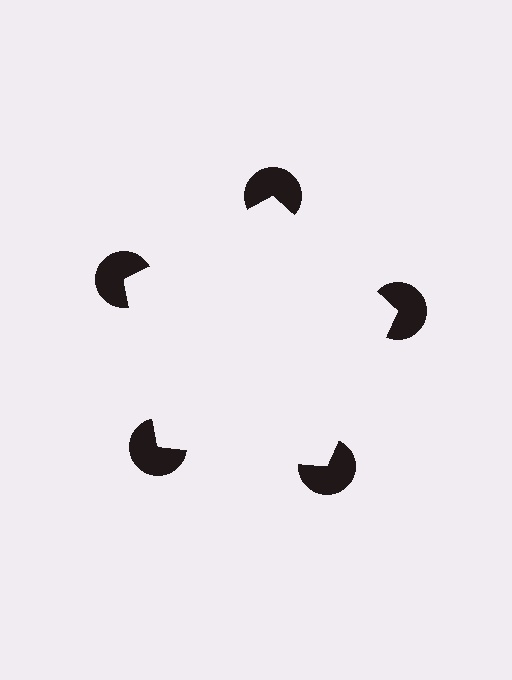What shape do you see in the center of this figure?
An illusory pentagon — its edges are inferred from the aligned wedge cuts in the pac-man discs, not physically drawn.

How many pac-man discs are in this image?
There are 5 — one at each vertex of the illusory pentagon.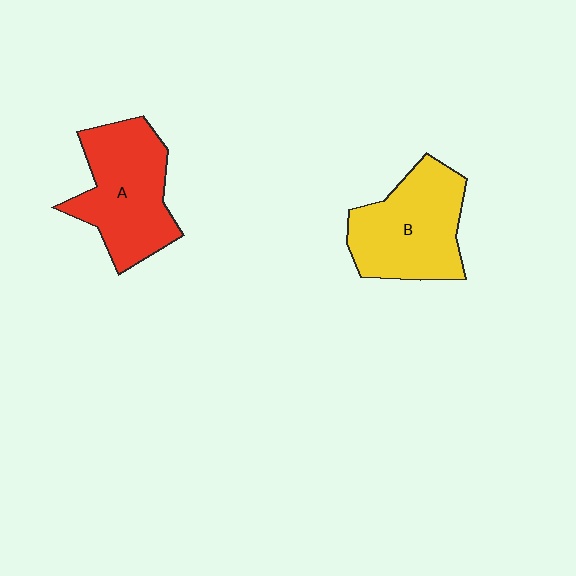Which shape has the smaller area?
Shape B (yellow).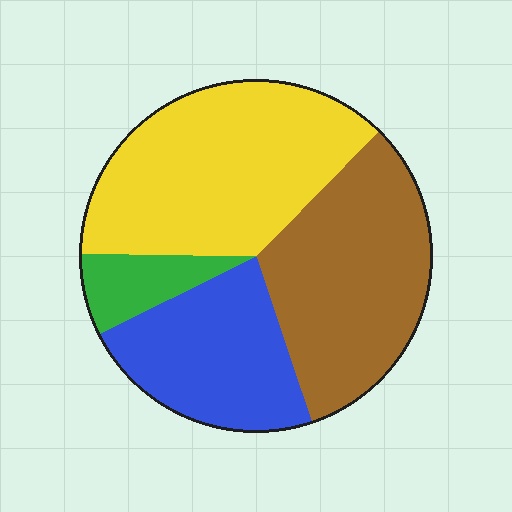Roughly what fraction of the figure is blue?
Blue covers around 25% of the figure.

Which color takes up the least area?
Green, at roughly 10%.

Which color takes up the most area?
Yellow, at roughly 35%.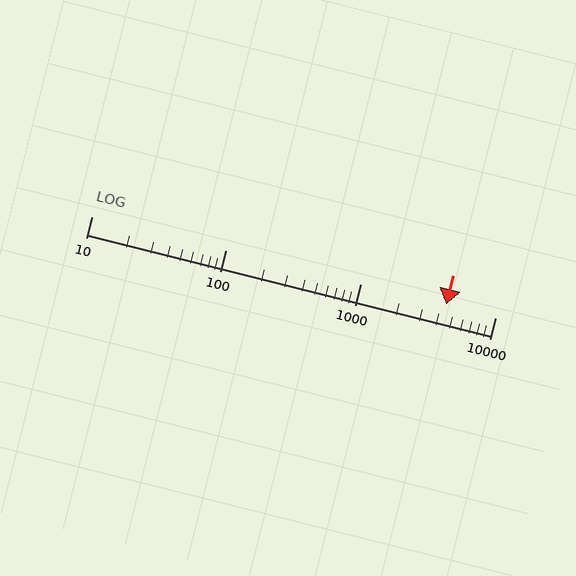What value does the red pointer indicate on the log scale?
The pointer indicates approximately 4300.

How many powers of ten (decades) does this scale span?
The scale spans 3 decades, from 10 to 10000.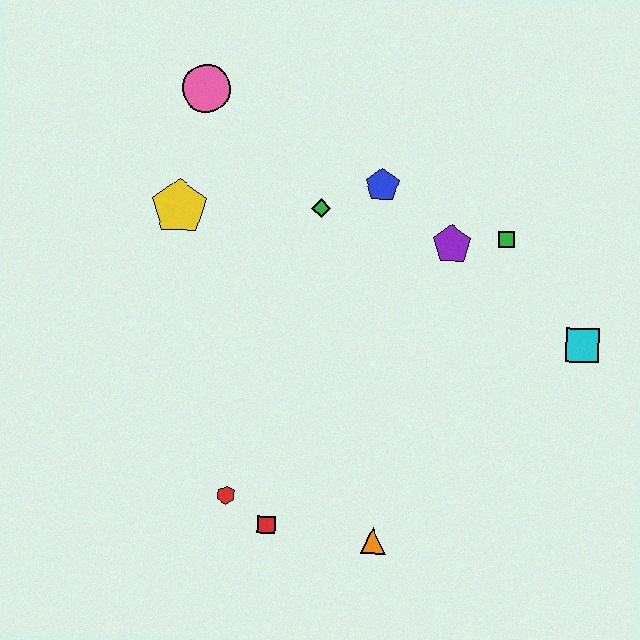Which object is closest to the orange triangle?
The red square is closest to the orange triangle.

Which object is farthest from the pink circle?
The orange triangle is farthest from the pink circle.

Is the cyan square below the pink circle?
Yes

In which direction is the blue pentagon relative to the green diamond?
The blue pentagon is to the right of the green diamond.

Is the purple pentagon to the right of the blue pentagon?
Yes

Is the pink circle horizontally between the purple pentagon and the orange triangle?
No